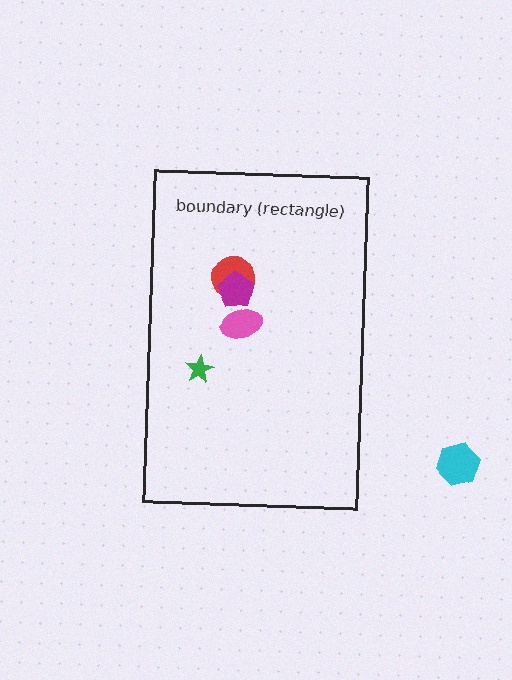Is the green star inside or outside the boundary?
Inside.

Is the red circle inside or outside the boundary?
Inside.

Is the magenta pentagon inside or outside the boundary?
Inside.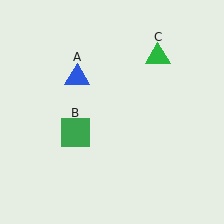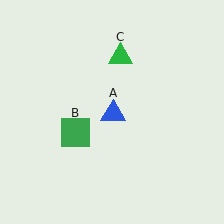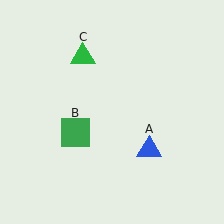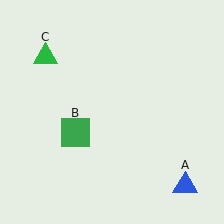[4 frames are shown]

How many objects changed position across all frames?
2 objects changed position: blue triangle (object A), green triangle (object C).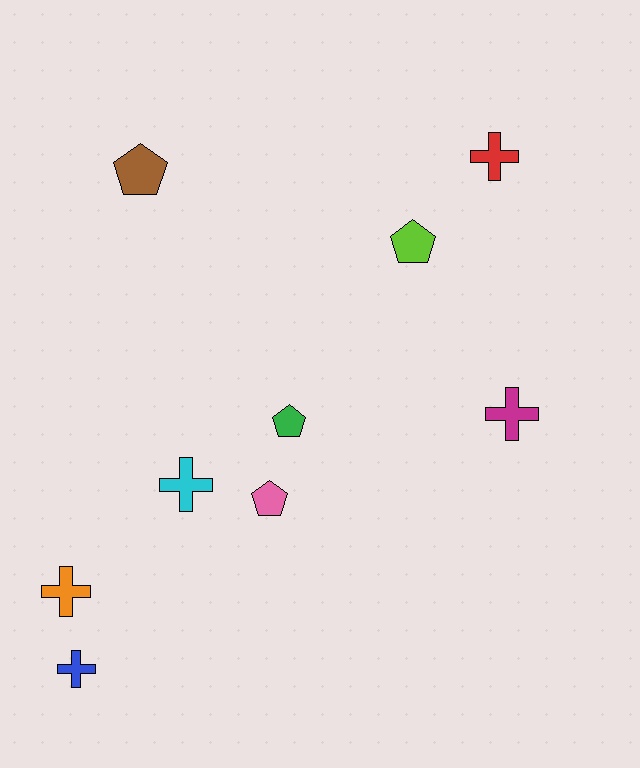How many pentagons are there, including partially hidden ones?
There are 4 pentagons.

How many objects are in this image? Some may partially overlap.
There are 9 objects.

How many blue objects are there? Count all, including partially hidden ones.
There is 1 blue object.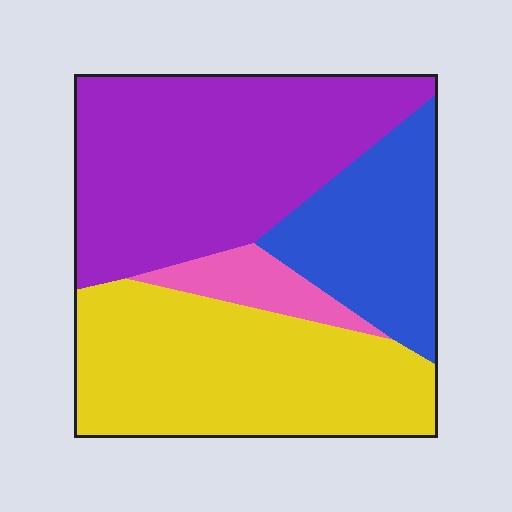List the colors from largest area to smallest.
From largest to smallest: purple, yellow, blue, pink.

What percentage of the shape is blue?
Blue covers 19% of the shape.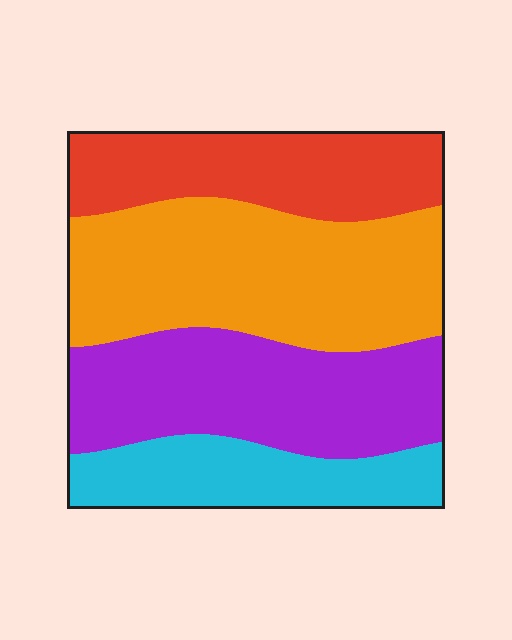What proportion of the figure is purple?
Purple covers 28% of the figure.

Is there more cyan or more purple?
Purple.